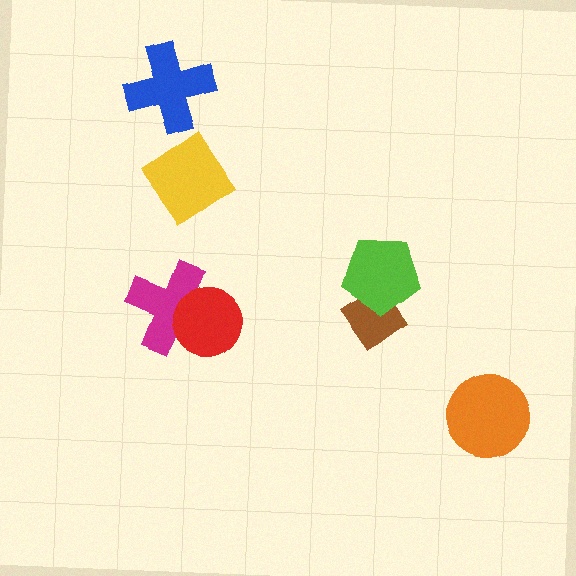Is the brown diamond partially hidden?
Yes, it is partially covered by another shape.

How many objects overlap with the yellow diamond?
0 objects overlap with the yellow diamond.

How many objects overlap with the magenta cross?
1 object overlaps with the magenta cross.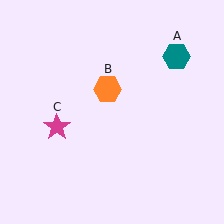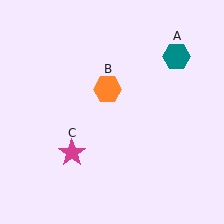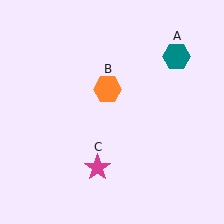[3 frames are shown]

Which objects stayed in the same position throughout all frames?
Teal hexagon (object A) and orange hexagon (object B) remained stationary.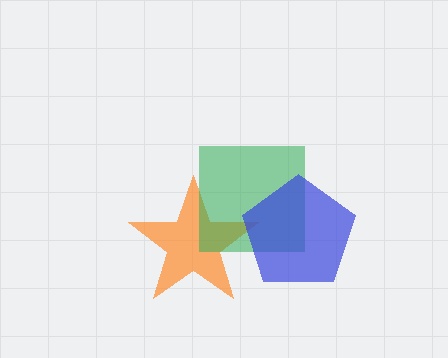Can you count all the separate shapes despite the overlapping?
Yes, there are 3 separate shapes.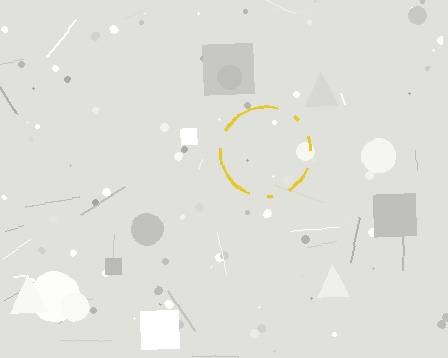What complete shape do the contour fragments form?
The contour fragments form a circle.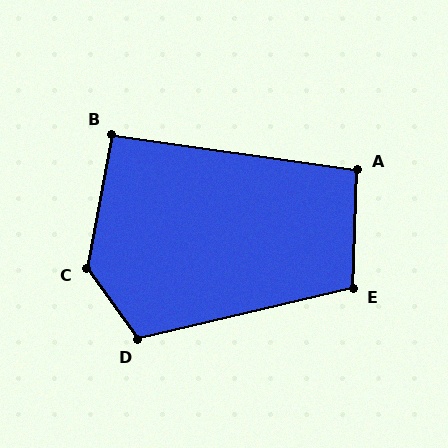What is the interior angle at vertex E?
Approximately 106 degrees (obtuse).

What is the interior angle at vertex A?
Approximately 96 degrees (obtuse).